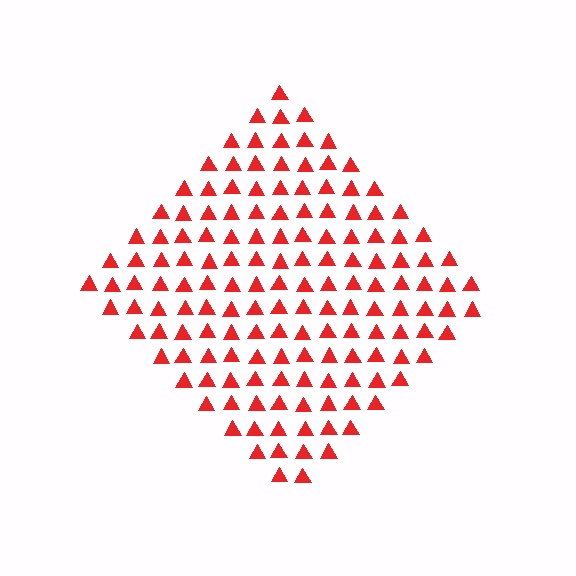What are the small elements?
The small elements are triangles.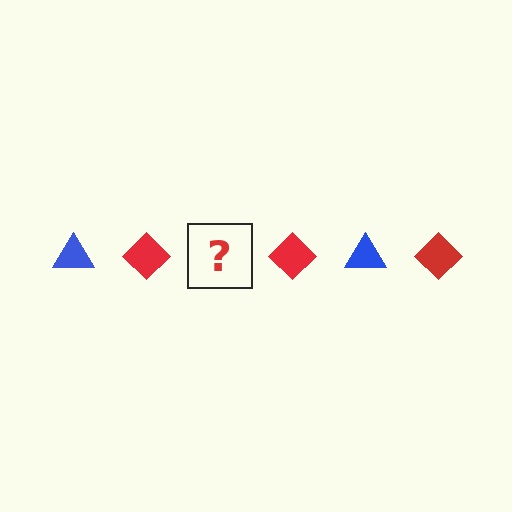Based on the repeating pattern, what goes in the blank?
The blank should be a blue triangle.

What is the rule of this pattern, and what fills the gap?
The rule is that the pattern alternates between blue triangle and red diamond. The gap should be filled with a blue triangle.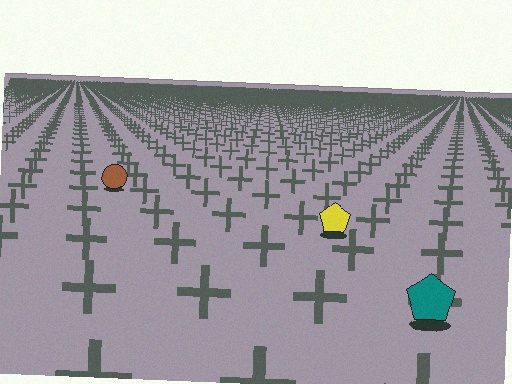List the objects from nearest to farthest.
From nearest to farthest: the teal pentagon, the yellow pentagon, the brown circle.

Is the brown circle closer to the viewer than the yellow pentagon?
No. The yellow pentagon is closer — you can tell from the texture gradient: the ground texture is coarser near it.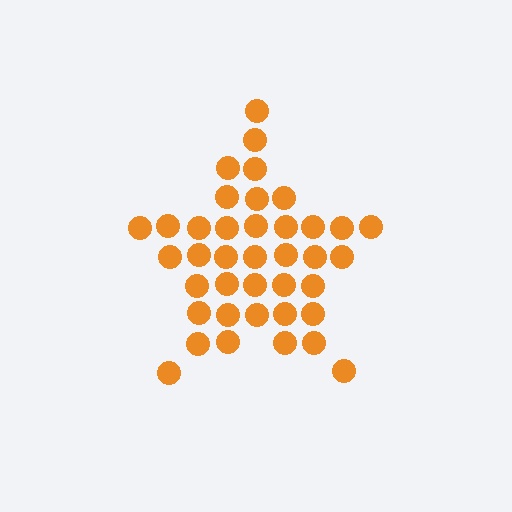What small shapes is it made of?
It is made of small circles.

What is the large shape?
The large shape is a star.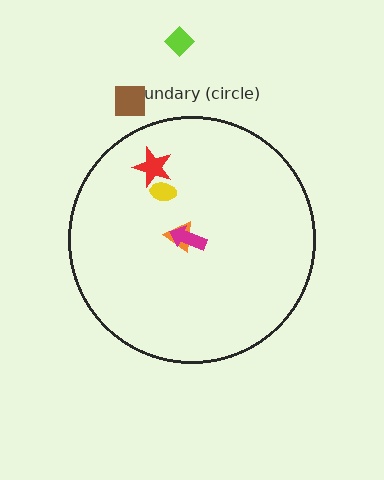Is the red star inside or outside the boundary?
Inside.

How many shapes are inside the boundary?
4 inside, 2 outside.